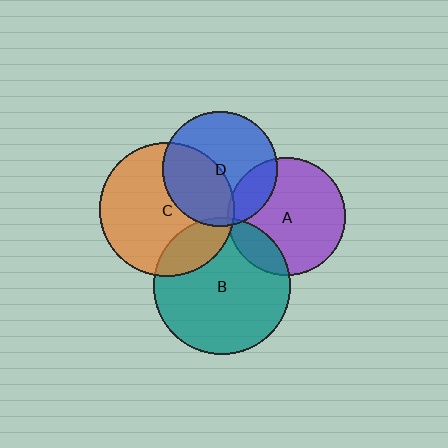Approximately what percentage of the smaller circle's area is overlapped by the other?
Approximately 40%.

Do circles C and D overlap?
Yes.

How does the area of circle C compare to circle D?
Approximately 1.4 times.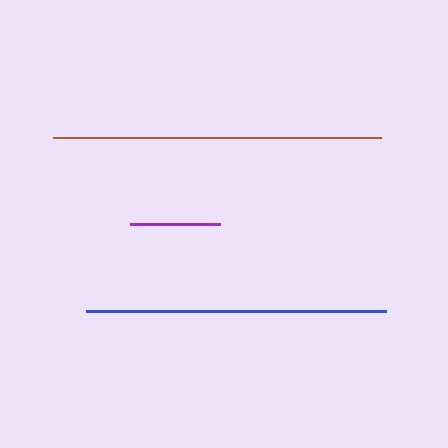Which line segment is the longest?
The brown line is the longest at approximately 328 pixels.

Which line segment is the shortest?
The purple line is the shortest at approximately 90 pixels.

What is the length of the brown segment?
The brown segment is approximately 328 pixels long.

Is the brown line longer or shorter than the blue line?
The brown line is longer than the blue line.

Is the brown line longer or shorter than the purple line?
The brown line is longer than the purple line.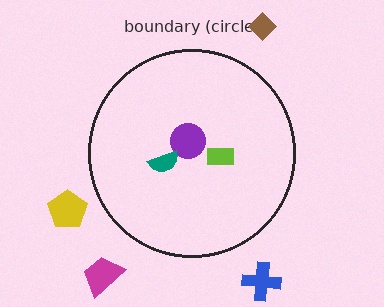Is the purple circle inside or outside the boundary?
Inside.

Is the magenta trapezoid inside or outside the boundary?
Outside.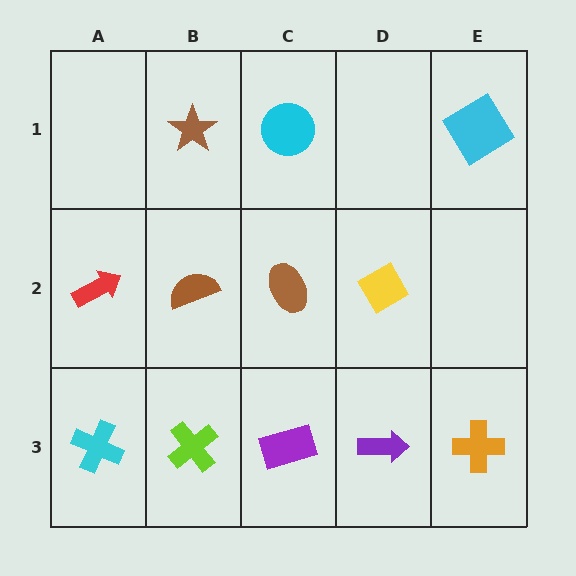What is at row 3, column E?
An orange cross.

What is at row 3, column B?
A lime cross.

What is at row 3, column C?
A purple rectangle.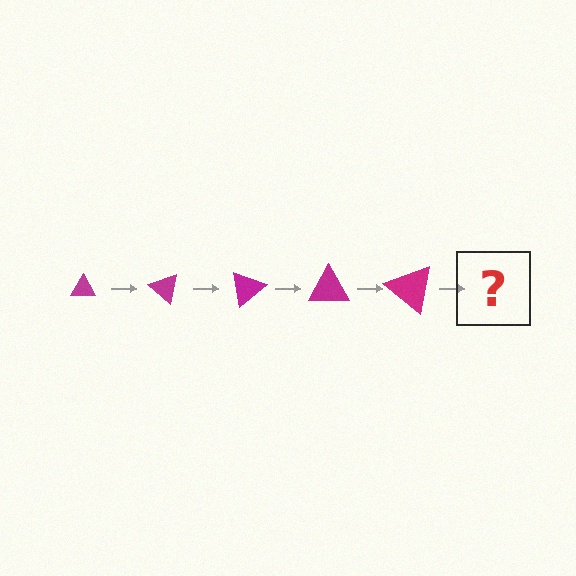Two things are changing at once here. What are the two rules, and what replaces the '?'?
The two rules are that the triangle grows larger each step and it rotates 40 degrees each step. The '?' should be a triangle, larger than the previous one and rotated 200 degrees from the start.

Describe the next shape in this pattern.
It should be a triangle, larger than the previous one and rotated 200 degrees from the start.